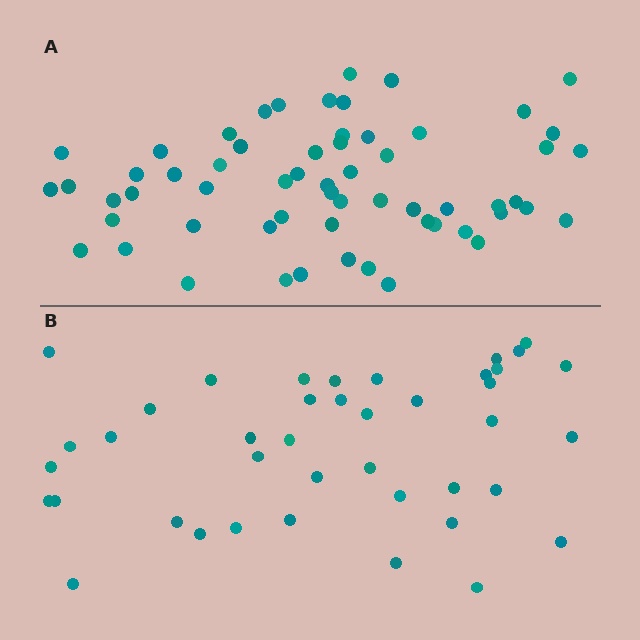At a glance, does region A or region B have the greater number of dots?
Region A (the top region) has more dots.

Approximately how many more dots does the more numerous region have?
Region A has approximately 20 more dots than region B.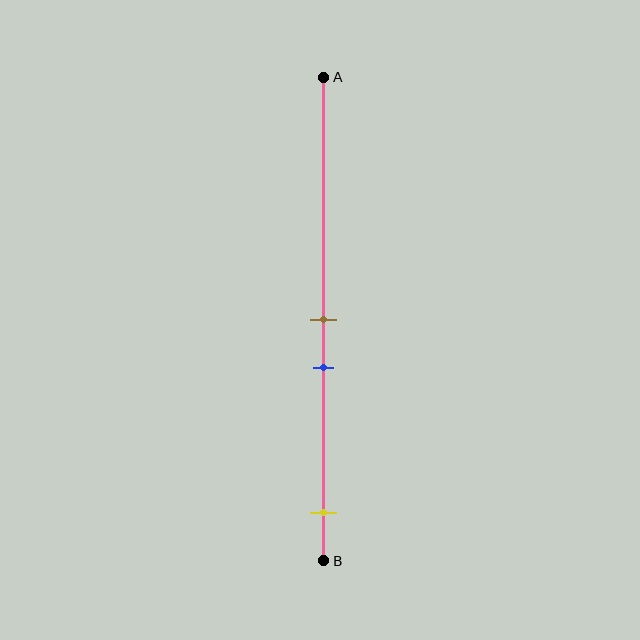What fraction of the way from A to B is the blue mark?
The blue mark is approximately 60% (0.6) of the way from A to B.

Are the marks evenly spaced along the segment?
No, the marks are not evenly spaced.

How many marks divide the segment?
There are 3 marks dividing the segment.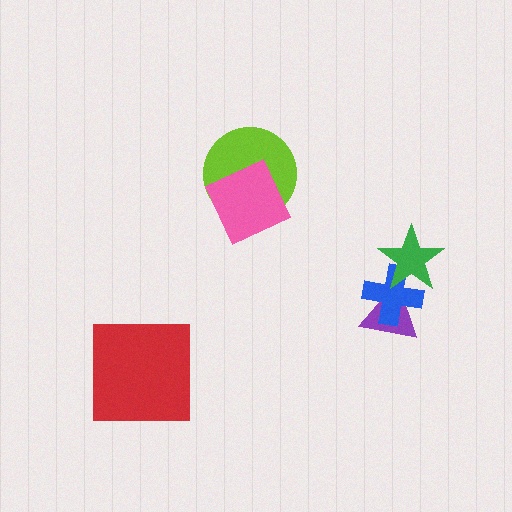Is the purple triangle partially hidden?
Yes, it is partially covered by another shape.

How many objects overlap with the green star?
2 objects overlap with the green star.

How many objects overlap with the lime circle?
1 object overlaps with the lime circle.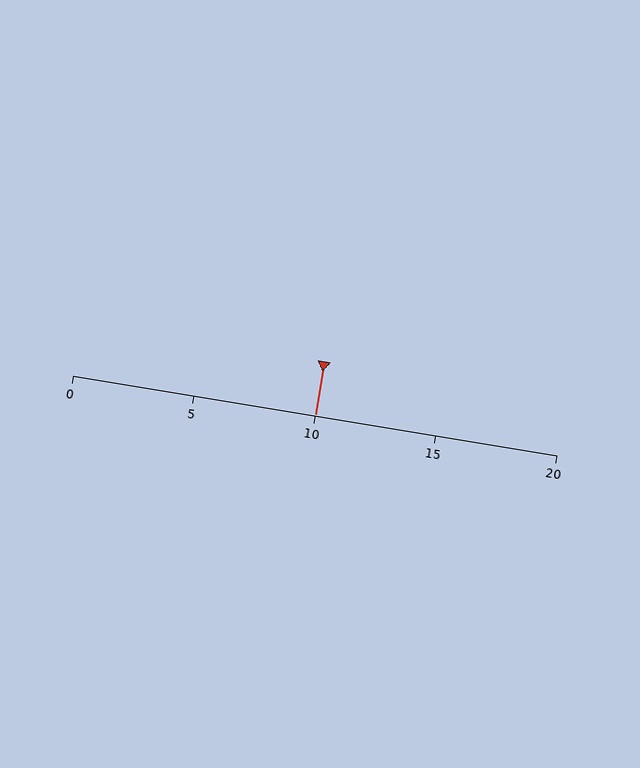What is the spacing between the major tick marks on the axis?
The major ticks are spaced 5 apart.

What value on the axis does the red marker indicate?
The marker indicates approximately 10.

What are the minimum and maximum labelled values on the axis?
The axis runs from 0 to 20.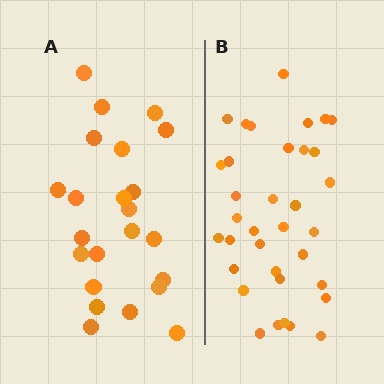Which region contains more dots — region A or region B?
Region B (the right region) has more dots.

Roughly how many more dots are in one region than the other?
Region B has roughly 12 or so more dots than region A.